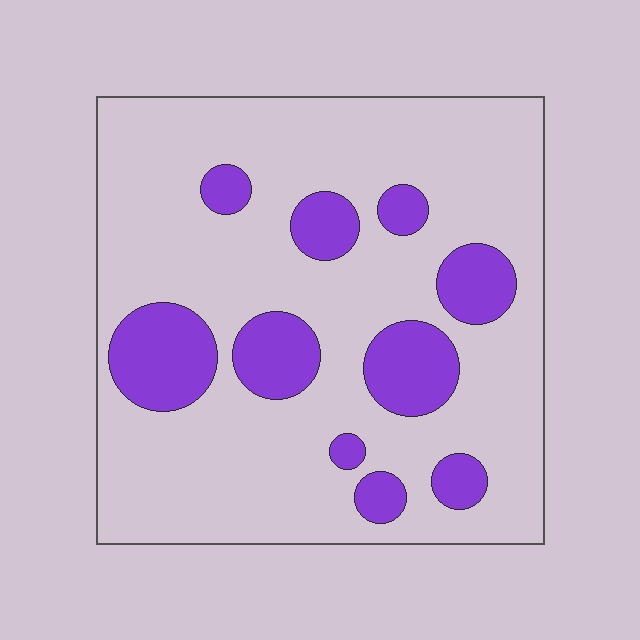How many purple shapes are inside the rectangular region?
10.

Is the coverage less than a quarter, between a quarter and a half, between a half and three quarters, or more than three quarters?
Less than a quarter.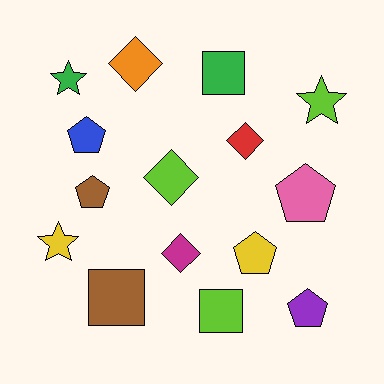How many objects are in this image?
There are 15 objects.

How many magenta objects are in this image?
There is 1 magenta object.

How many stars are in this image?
There are 3 stars.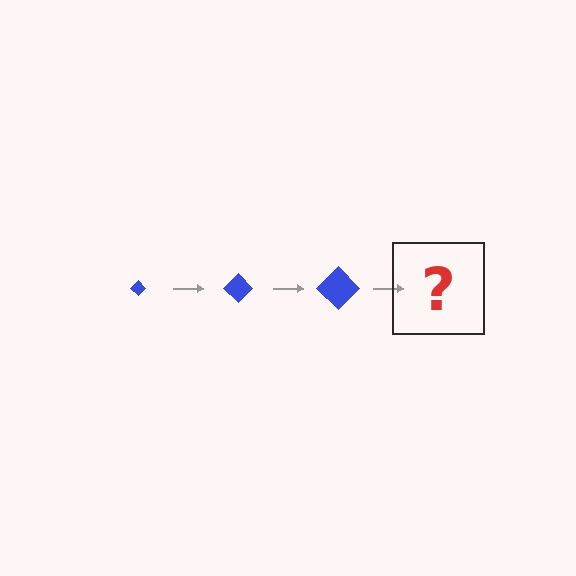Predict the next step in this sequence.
The next step is a blue diamond, larger than the previous one.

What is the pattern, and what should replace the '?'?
The pattern is that the diamond gets progressively larger each step. The '?' should be a blue diamond, larger than the previous one.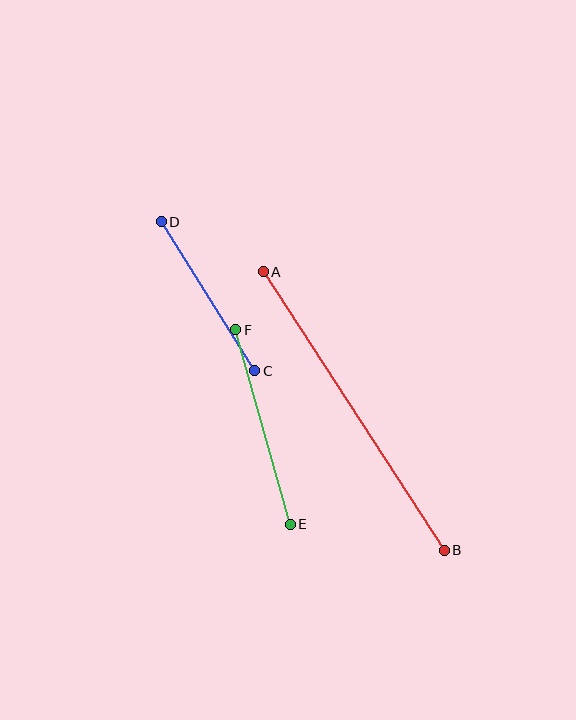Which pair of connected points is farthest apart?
Points A and B are farthest apart.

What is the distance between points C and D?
The distance is approximately 176 pixels.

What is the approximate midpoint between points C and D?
The midpoint is at approximately (208, 296) pixels.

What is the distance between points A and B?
The distance is approximately 332 pixels.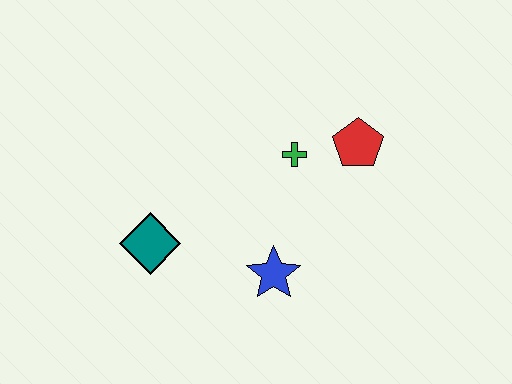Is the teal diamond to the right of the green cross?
No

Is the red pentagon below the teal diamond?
No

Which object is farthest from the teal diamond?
The red pentagon is farthest from the teal diamond.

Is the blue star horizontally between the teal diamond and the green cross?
Yes